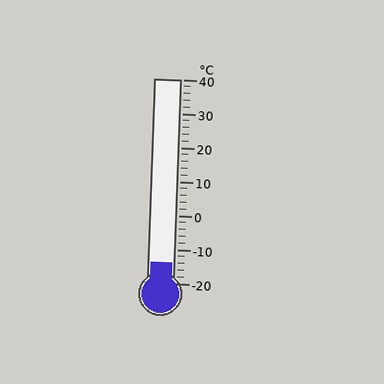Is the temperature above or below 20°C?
The temperature is below 20°C.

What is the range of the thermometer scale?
The thermometer scale ranges from -20°C to 40°C.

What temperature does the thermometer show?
The thermometer shows approximately -14°C.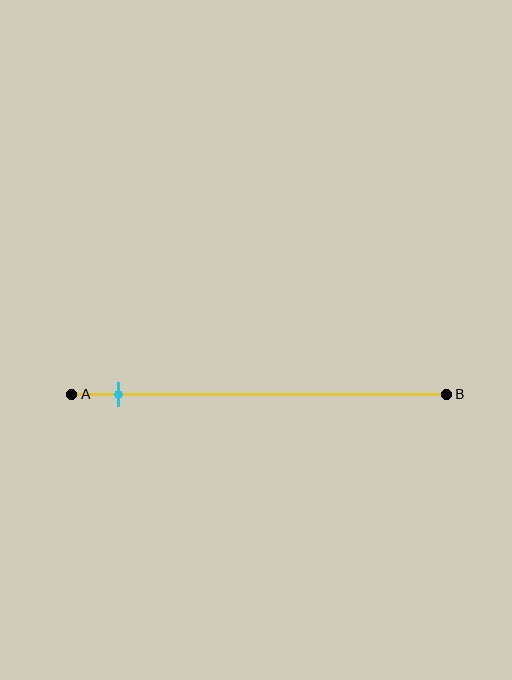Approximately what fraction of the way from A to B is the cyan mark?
The cyan mark is approximately 15% of the way from A to B.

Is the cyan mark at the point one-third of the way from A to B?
No, the mark is at about 15% from A, not at the 33% one-third point.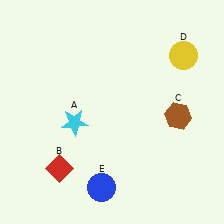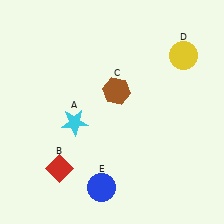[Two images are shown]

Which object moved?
The brown hexagon (C) moved left.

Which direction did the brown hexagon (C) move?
The brown hexagon (C) moved left.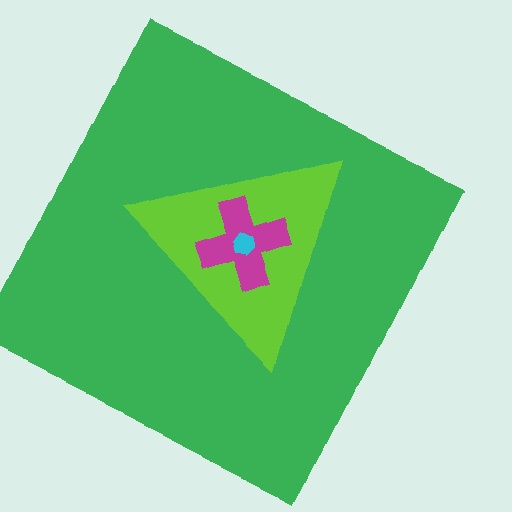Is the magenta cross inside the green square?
Yes.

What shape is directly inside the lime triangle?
The magenta cross.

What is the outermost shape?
The green square.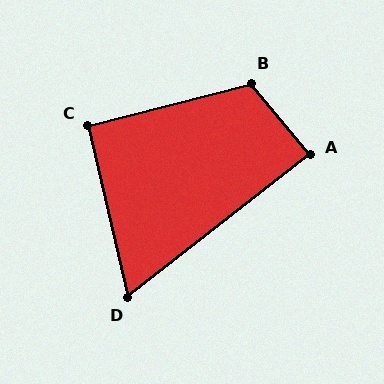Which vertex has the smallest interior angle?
D, at approximately 65 degrees.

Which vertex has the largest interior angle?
B, at approximately 115 degrees.